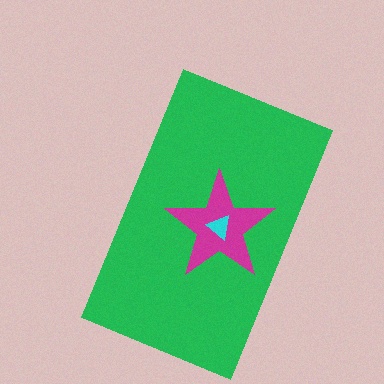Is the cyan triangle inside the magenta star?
Yes.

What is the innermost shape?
The cyan triangle.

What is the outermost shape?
The green rectangle.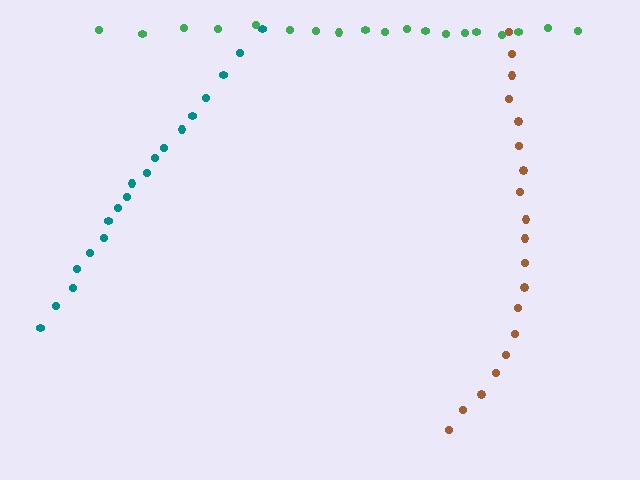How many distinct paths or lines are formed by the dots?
There are 3 distinct paths.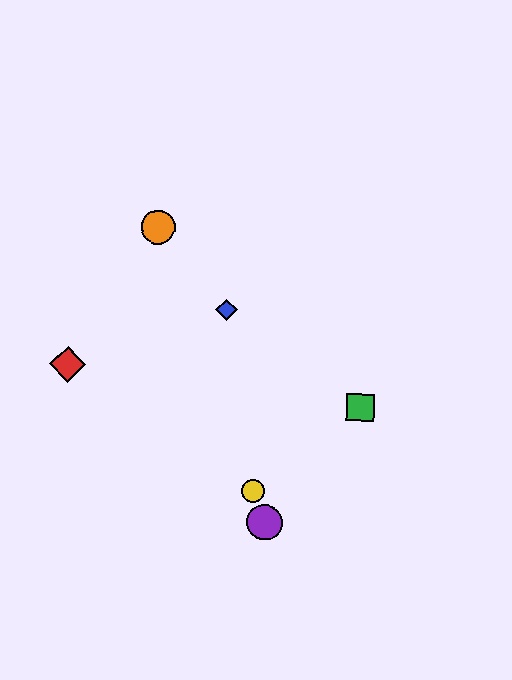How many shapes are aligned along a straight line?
3 shapes (the yellow circle, the purple circle, the orange circle) are aligned along a straight line.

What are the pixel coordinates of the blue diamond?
The blue diamond is at (226, 310).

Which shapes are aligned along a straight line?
The yellow circle, the purple circle, the orange circle are aligned along a straight line.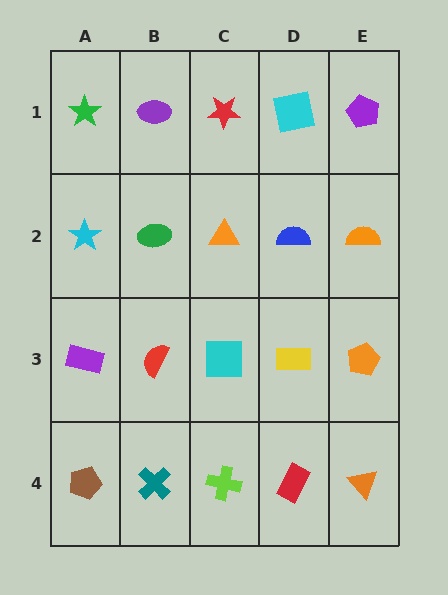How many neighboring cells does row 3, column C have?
4.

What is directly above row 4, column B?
A red semicircle.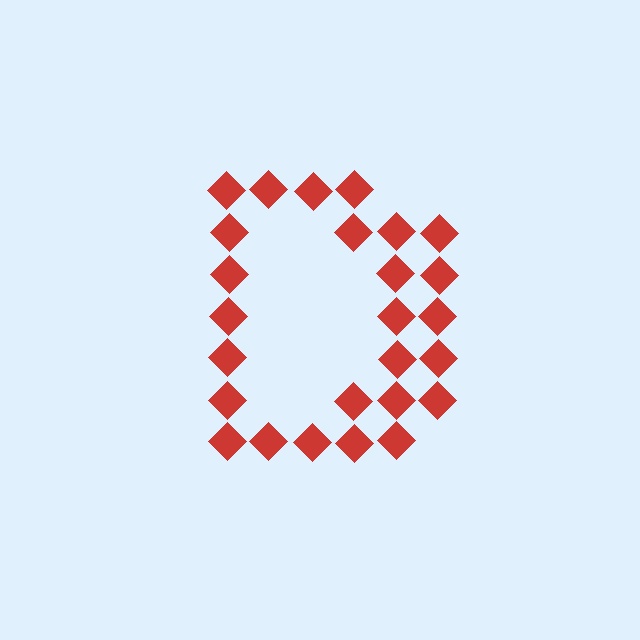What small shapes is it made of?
It is made of small diamonds.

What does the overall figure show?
The overall figure shows the letter D.